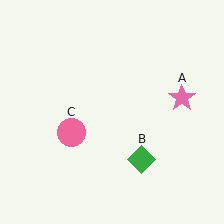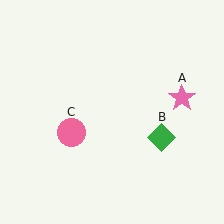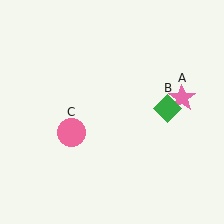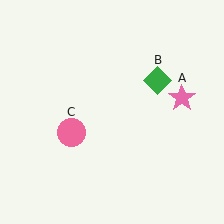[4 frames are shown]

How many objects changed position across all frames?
1 object changed position: green diamond (object B).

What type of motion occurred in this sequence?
The green diamond (object B) rotated counterclockwise around the center of the scene.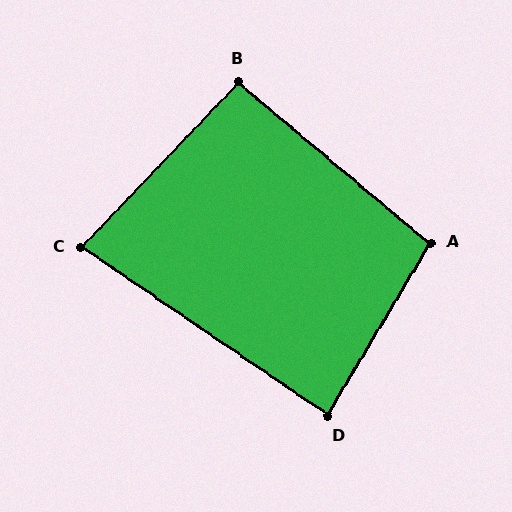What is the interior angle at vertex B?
Approximately 93 degrees (approximately right).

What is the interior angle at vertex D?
Approximately 87 degrees (approximately right).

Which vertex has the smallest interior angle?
C, at approximately 81 degrees.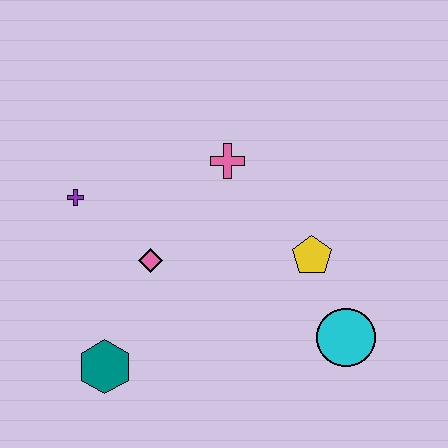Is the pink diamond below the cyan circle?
No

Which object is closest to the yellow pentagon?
The cyan circle is closest to the yellow pentagon.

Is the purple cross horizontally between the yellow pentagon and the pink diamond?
No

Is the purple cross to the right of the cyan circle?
No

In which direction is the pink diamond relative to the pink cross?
The pink diamond is below the pink cross.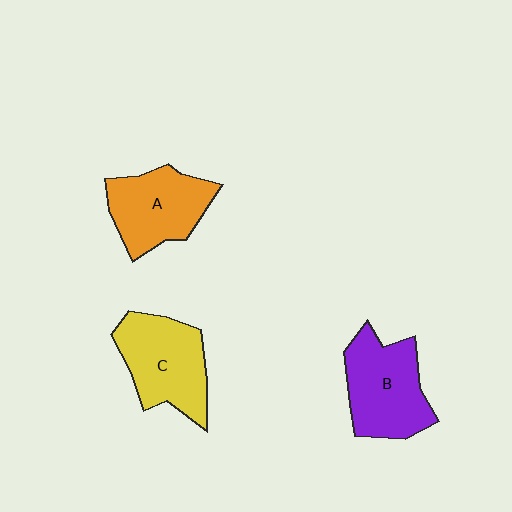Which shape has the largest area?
Shape B (purple).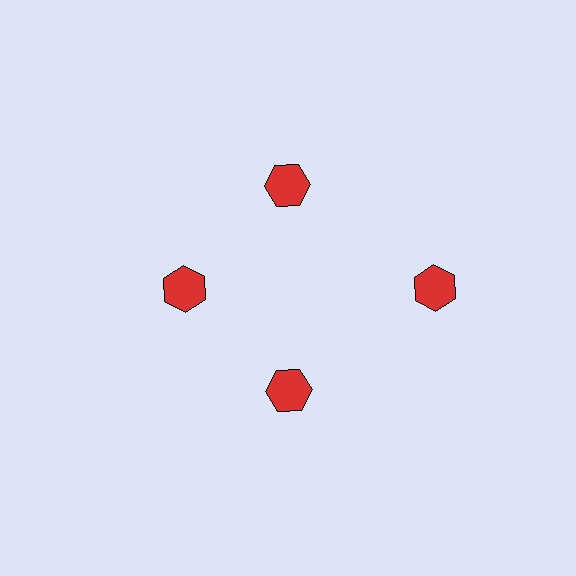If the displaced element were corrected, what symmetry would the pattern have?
It would have 4-fold rotational symmetry — the pattern would map onto itself every 90 degrees.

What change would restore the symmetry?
The symmetry would be restored by moving it inward, back onto the ring so that all 4 hexagons sit at equal angles and equal distance from the center.